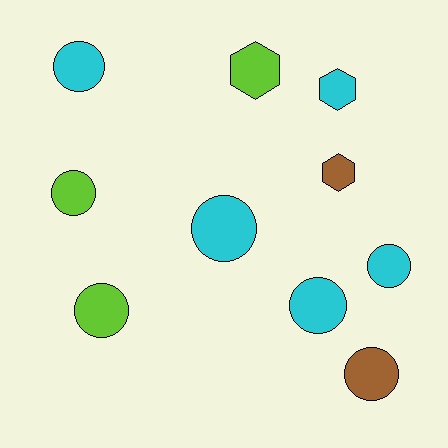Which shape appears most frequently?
Circle, with 7 objects.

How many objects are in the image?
There are 10 objects.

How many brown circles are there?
There is 1 brown circle.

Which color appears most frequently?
Cyan, with 5 objects.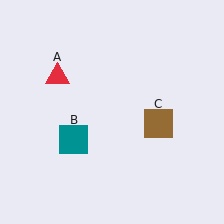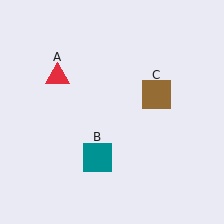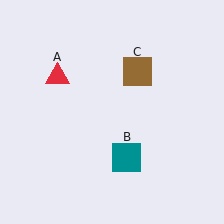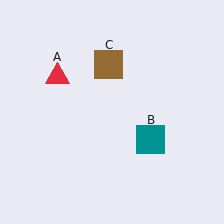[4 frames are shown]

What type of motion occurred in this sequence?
The teal square (object B), brown square (object C) rotated counterclockwise around the center of the scene.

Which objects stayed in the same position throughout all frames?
Red triangle (object A) remained stationary.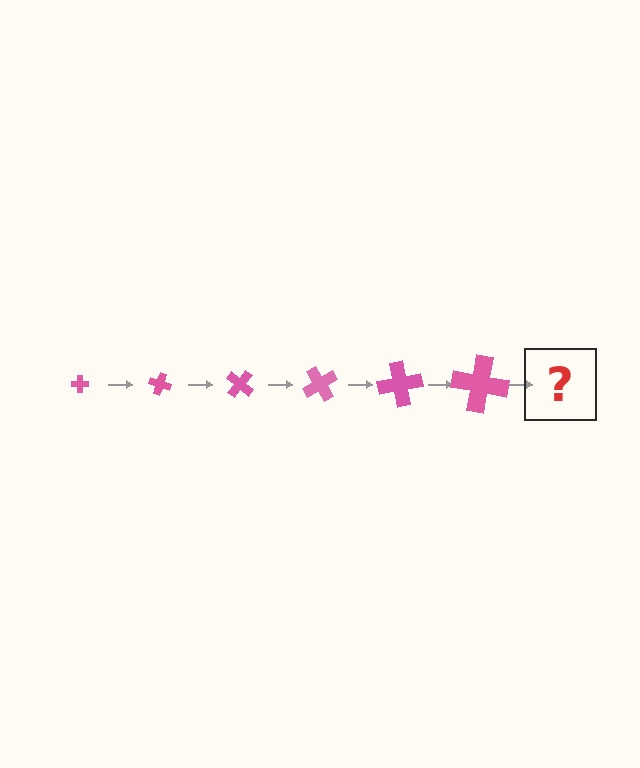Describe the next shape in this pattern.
It should be a cross, larger than the previous one and rotated 120 degrees from the start.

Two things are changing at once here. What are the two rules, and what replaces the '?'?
The two rules are that the cross grows larger each step and it rotates 20 degrees each step. The '?' should be a cross, larger than the previous one and rotated 120 degrees from the start.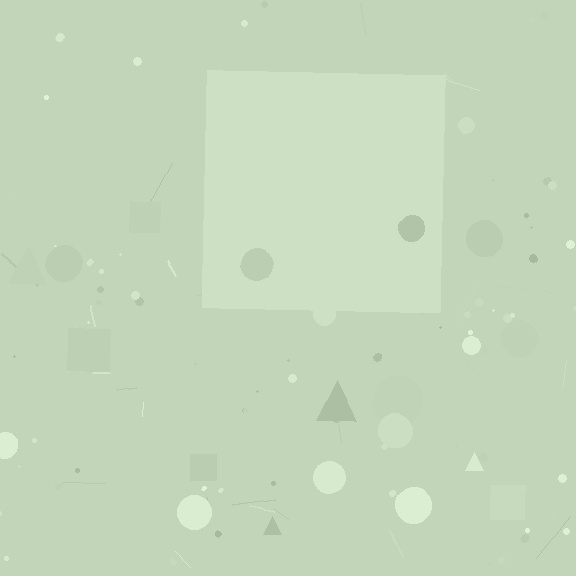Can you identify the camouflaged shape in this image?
The camouflaged shape is a square.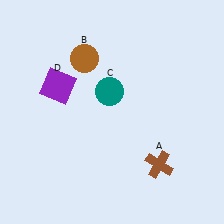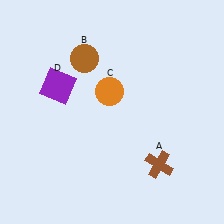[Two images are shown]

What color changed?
The circle (C) changed from teal in Image 1 to orange in Image 2.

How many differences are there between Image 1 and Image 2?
There is 1 difference between the two images.